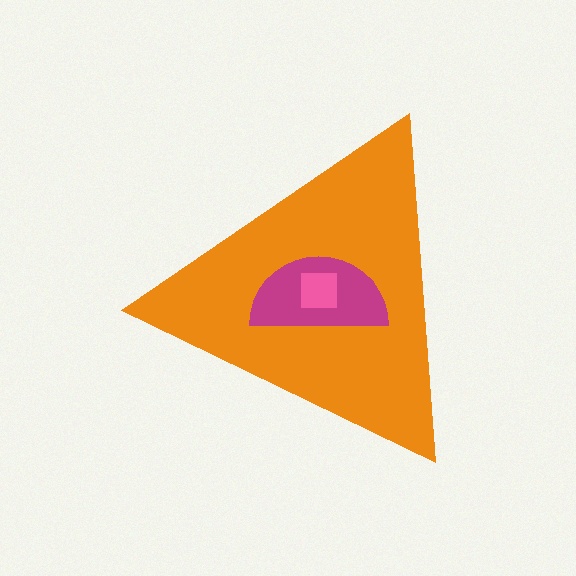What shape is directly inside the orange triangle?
The magenta semicircle.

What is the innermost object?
The pink square.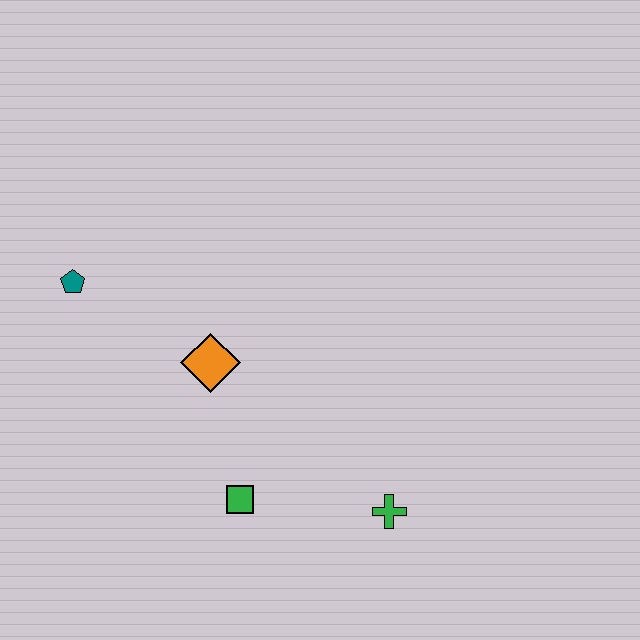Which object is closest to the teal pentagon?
The orange diamond is closest to the teal pentagon.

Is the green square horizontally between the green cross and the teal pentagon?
Yes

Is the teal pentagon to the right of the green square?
No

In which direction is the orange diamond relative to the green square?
The orange diamond is above the green square.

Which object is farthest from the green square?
The teal pentagon is farthest from the green square.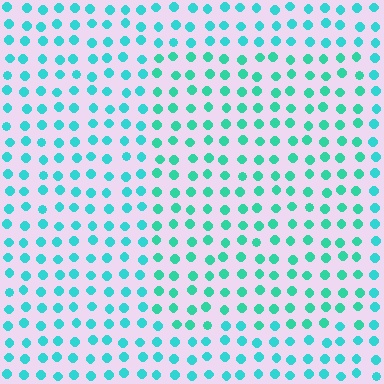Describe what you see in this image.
The image is filled with small cyan elements in a uniform arrangement. A rectangle-shaped region is visible where the elements are tinted to a slightly different hue, forming a subtle color boundary.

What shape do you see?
I see a rectangle.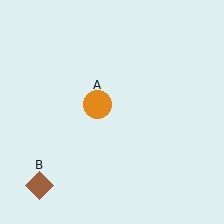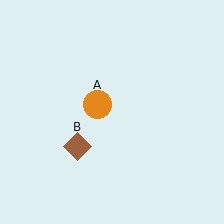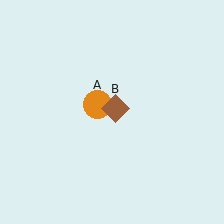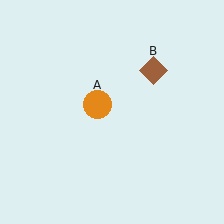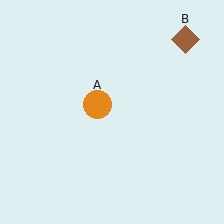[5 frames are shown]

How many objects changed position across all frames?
1 object changed position: brown diamond (object B).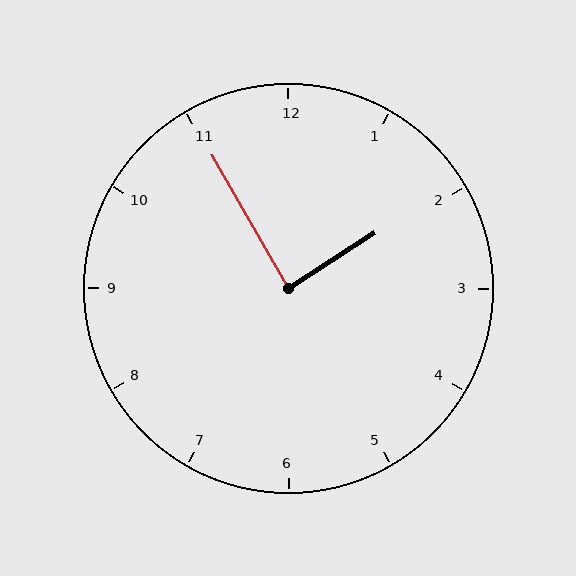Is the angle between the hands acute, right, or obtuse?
It is right.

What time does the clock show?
1:55.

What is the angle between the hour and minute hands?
Approximately 88 degrees.